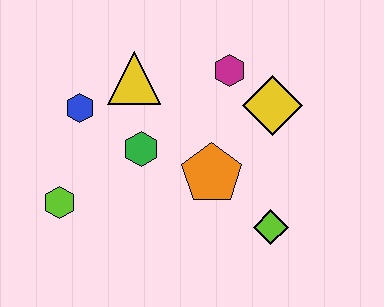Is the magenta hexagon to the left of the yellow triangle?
No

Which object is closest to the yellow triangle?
The blue hexagon is closest to the yellow triangle.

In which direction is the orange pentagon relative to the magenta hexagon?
The orange pentagon is below the magenta hexagon.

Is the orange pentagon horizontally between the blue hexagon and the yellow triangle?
No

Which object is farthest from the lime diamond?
The blue hexagon is farthest from the lime diamond.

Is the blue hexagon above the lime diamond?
Yes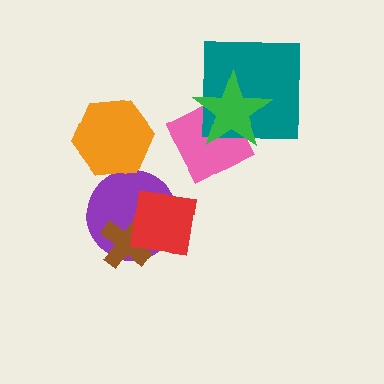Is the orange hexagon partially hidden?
No, no other shape covers it.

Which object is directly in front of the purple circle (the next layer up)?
The brown cross is directly in front of the purple circle.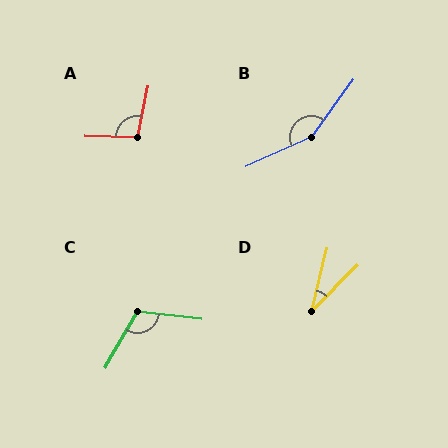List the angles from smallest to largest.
D (31°), A (100°), C (114°), B (151°).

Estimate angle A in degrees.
Approximately 100 degrees.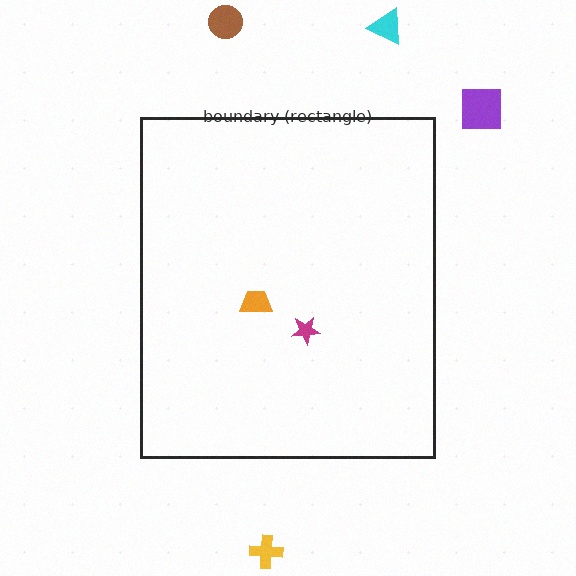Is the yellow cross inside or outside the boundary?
Outside.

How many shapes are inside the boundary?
2 inside, 4 outside.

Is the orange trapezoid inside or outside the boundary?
Inside.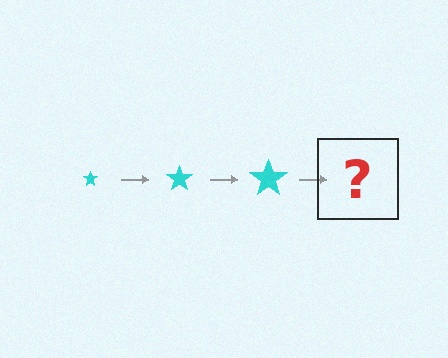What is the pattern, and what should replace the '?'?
The pattern is that the star gets progressively larger each step. The '?' should be a cyan star, larger than the previous one.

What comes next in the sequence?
The next element should be a cyan star, larger than the previous one.